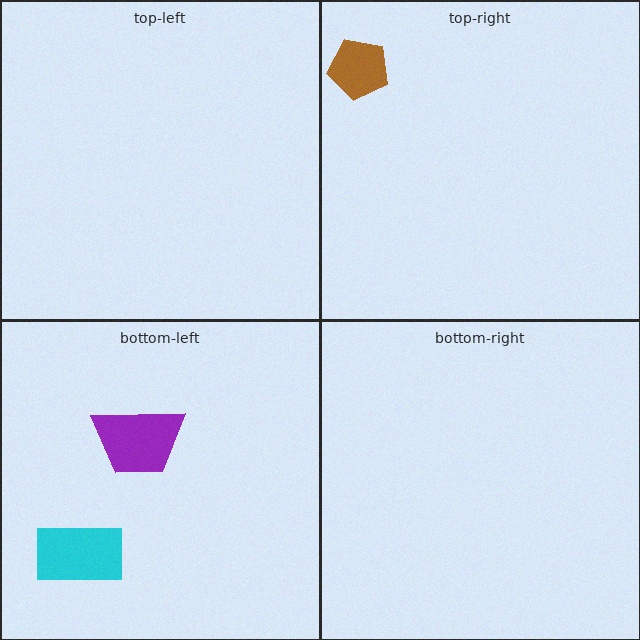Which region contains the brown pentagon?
The top-right region.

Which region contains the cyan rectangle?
The bottom-left region.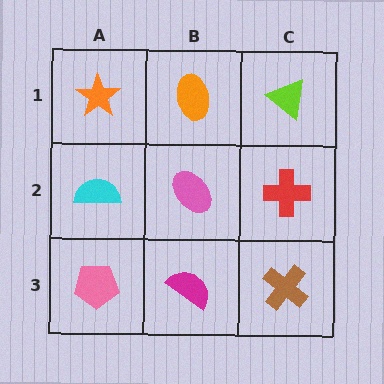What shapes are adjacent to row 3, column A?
A cyan semicircle (row 2, column A), a magenta semicircle (row 3, column B).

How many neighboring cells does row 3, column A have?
2.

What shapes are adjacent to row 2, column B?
An orange ellipse (row 1, column B), a magenta semicircle (row 3, column B), a cyan semicircle (row 2, column A), a red cross (row 2, column C).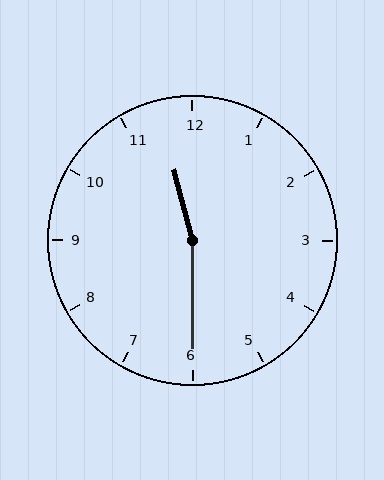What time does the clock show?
11:30.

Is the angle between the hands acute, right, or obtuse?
It is obtuse.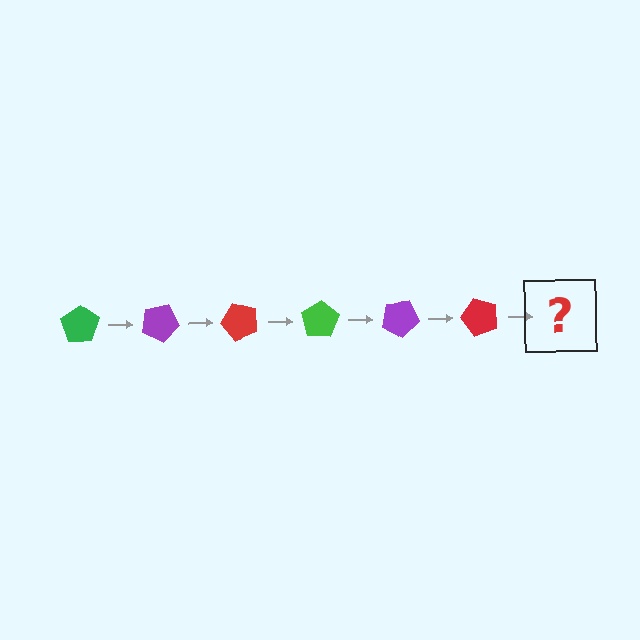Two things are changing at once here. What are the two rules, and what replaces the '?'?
The two rules are that it rotates 25 degrees each step and the color cycles through green, purple, and red. The '?' should be a green pentagon, rotated 150 degrees from the start.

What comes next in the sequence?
The next element should be a green pentagon, rotated 150 degrees from the start.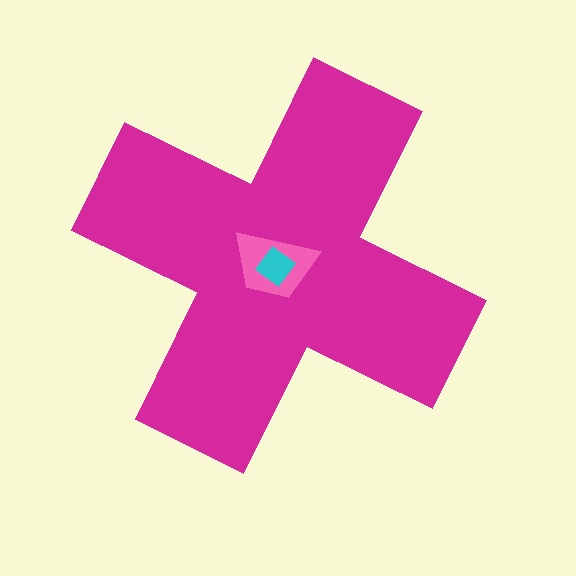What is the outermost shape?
The magenta cross.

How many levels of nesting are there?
3.